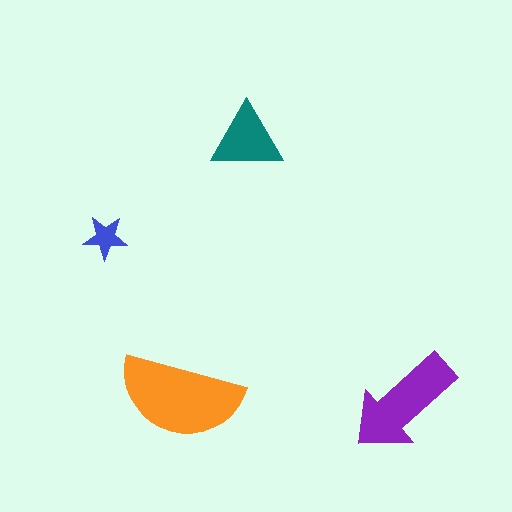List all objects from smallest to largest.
The blue star, the teal triangle, the purple arrow, the orange semicircle.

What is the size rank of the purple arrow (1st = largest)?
2nd.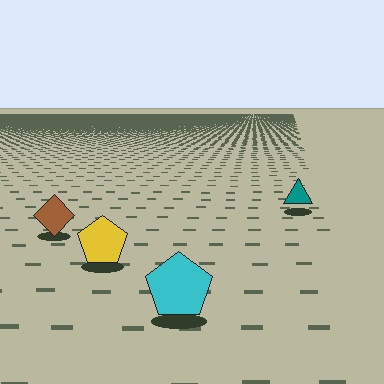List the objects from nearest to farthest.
From nearest to farthest: the cyan pentagon, the yellow pentagon, the brown diamond, the teal triangle.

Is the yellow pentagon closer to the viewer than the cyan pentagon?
No. The cyan pentagon is closer — you can tell from the texture gradient: the ground texture is coarser near it.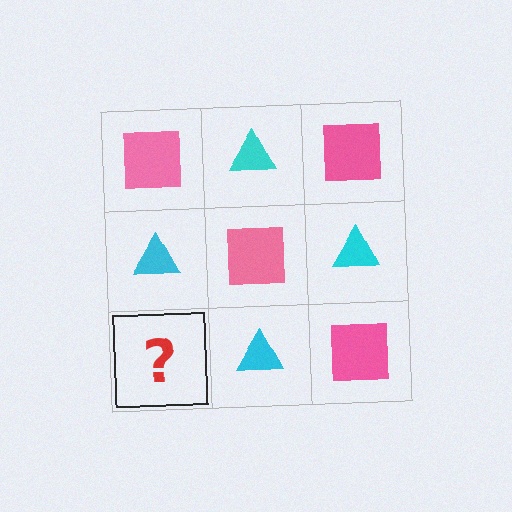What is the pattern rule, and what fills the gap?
The rule is that it alternates pink square and cyan triangle in a checkerboard pattern. The gap should be filled with a pink square.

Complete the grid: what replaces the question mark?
The question mark should be replaced with a pink square.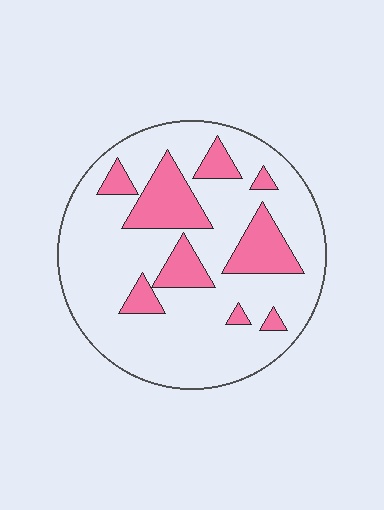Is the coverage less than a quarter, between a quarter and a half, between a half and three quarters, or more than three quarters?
Less than a quarter.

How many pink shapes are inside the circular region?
9.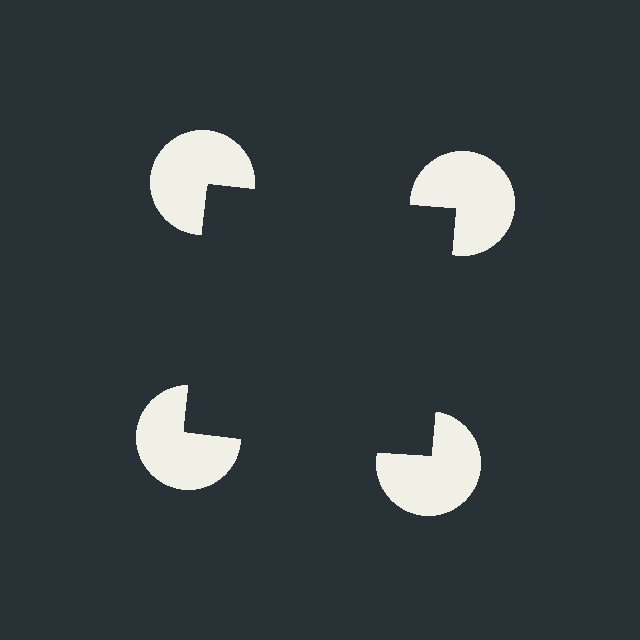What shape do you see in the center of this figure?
An illusory square — its edges are inferred from the aligned wedge cuts in the pac-man discs, not physically drawn.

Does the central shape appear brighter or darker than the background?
It typically appears slightly darker than the background, even though no actual brightness change is drawn.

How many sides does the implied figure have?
4 sides.